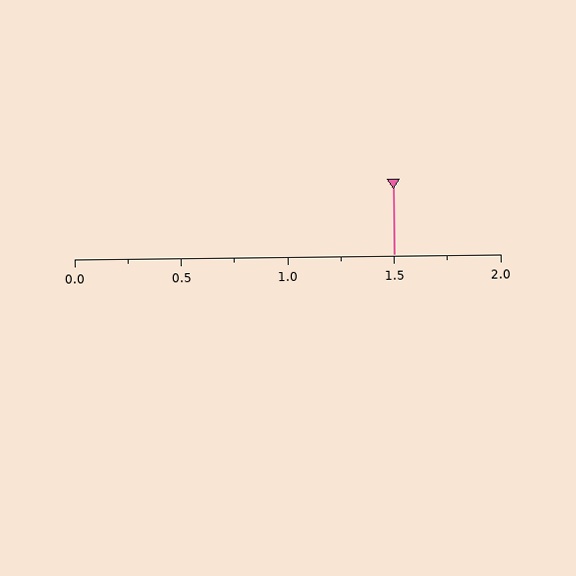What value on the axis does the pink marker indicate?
The marker indicates approximately 1.5.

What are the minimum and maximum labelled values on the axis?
The axis runs from 0.0 to 2.0.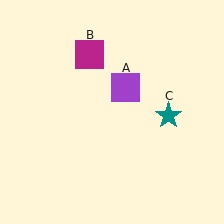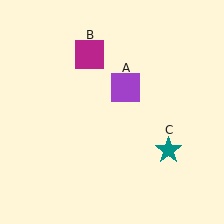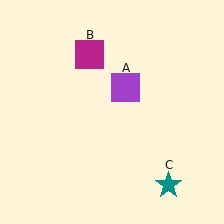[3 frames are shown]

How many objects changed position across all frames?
1 object changed position: teal star (object C).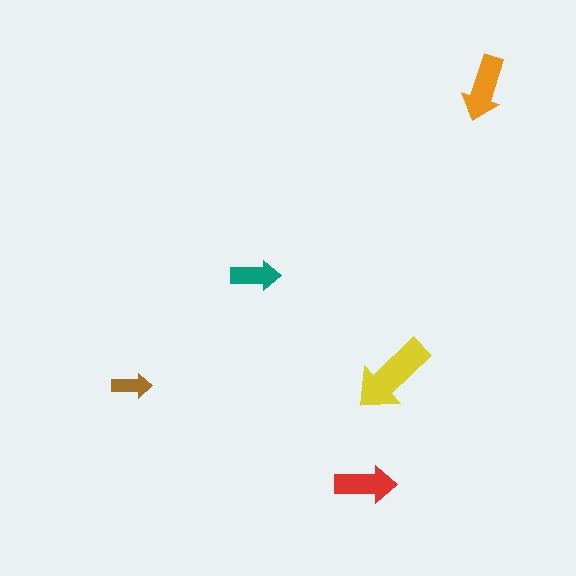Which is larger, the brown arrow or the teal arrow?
The teal one.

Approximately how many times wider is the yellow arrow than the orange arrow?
About 1.5 times wider.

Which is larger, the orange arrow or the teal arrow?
The orange one.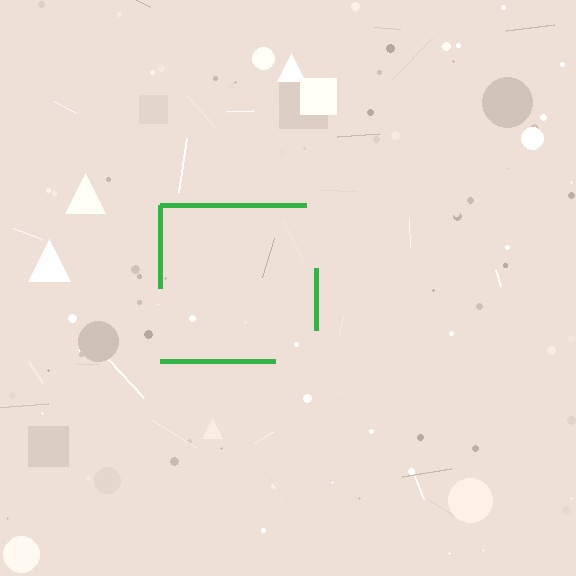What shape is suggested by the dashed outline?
The dashed outline suggests a square.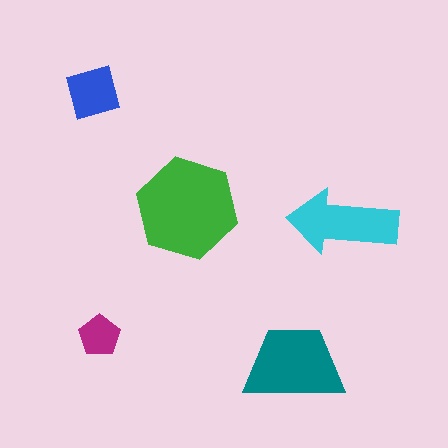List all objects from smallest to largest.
The magenta pentagon, the blue square, the cyan arrow, the teal trapezoid, the green hexagon.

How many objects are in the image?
There are 5 objects in the image.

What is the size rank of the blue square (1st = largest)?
4th.